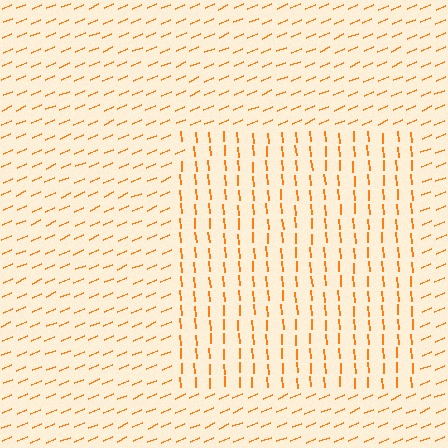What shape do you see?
I see a rectangle.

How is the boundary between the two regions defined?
The boundary is defined purely by a change in line orientation (approximately 71 degrees difference). All lines are the same color and thickness.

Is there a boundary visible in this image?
Yes, there is a texture boundary formed by a change in line orientation.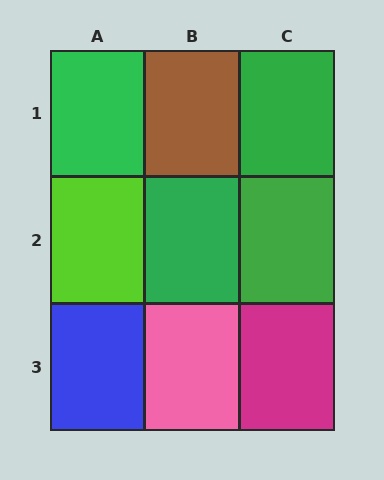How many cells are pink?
1 cell is pink.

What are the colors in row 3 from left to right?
Blue, pink, magenta.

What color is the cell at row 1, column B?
Brown.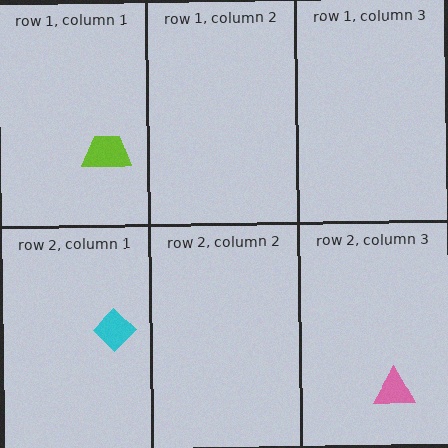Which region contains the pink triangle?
The row 2, column 3 region.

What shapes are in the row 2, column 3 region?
The pink triangle.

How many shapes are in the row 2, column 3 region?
1.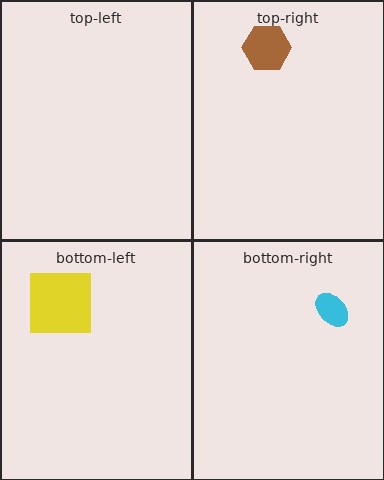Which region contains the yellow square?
The bottom-left region.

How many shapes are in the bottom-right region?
1.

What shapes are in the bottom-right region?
The cyan ellipse.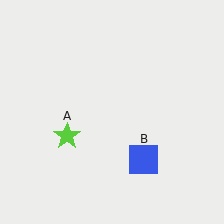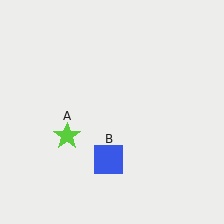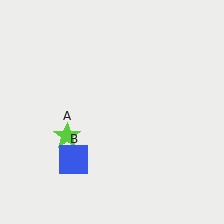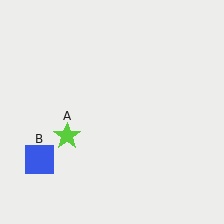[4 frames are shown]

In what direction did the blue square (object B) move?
The blue square (object B) moved left.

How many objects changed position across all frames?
1 object changed position: blue square (object B).